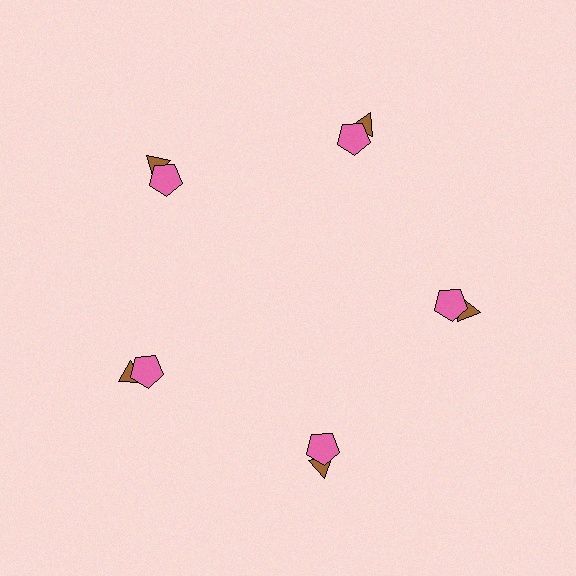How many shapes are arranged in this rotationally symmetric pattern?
There are 10 shapes, arranged in 5 groups of 2.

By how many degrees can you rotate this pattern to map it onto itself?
The pattern maps onto itself every 72 degrees of rotation.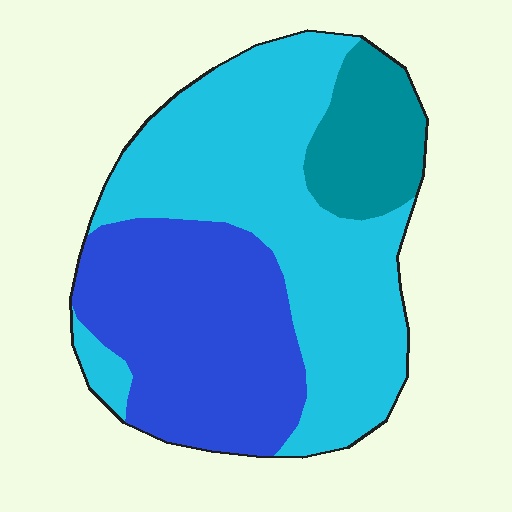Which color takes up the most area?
Cyan, at roughly 50%.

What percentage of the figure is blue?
Blue takes up about three eighths (3/8) of the figure.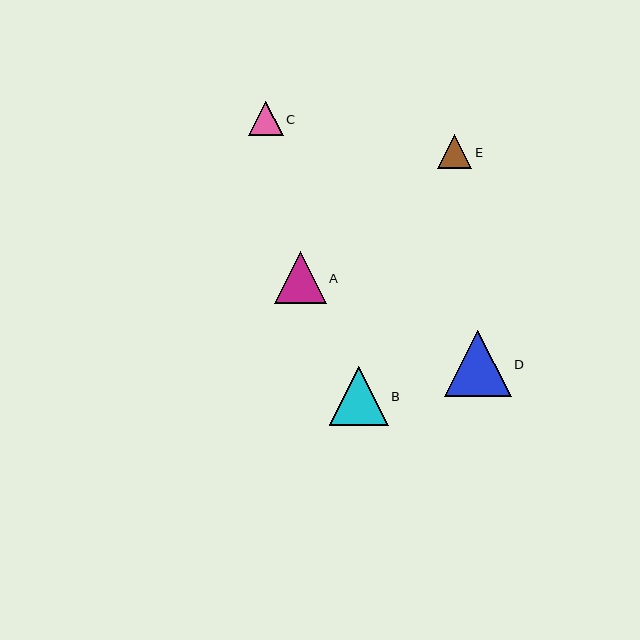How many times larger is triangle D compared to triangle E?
Triangle D is approximately 1.9 times the size of triangle E.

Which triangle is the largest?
Triangle D is the largest with a size of approximately 66 pixels.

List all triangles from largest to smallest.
From largest to smallest: D, B, A, C, E.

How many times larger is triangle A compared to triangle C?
Triangle A is approximately 1.5 times the size of triangle C.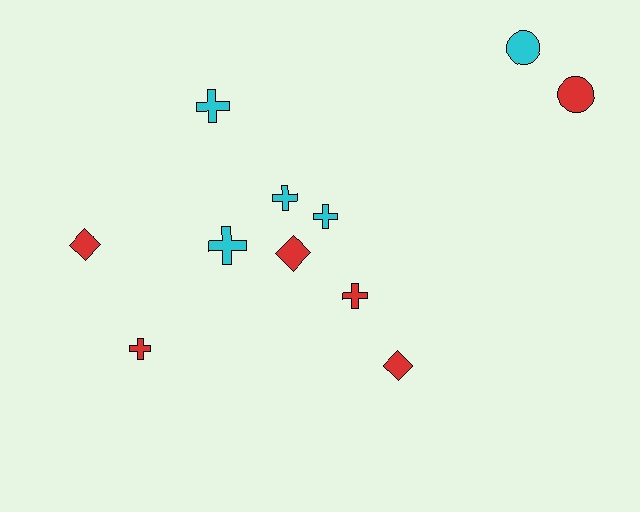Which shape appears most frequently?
Cross, with 6 objects.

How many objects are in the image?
There are 11 objects.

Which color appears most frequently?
Red, with 6 objects.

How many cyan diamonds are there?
There are no cyan diamonds.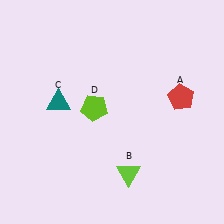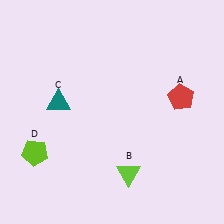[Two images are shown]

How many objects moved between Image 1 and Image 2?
1 object moved between the two images.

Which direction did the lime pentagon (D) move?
The lime pentagon (D) moved left.